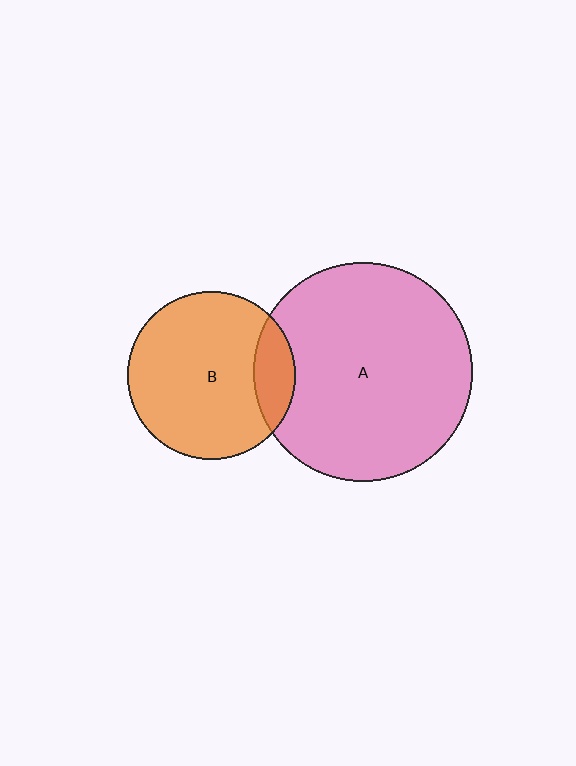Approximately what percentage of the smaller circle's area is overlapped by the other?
Approximately 15%.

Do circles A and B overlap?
Yes.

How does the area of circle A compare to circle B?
Approximately 1.7 times.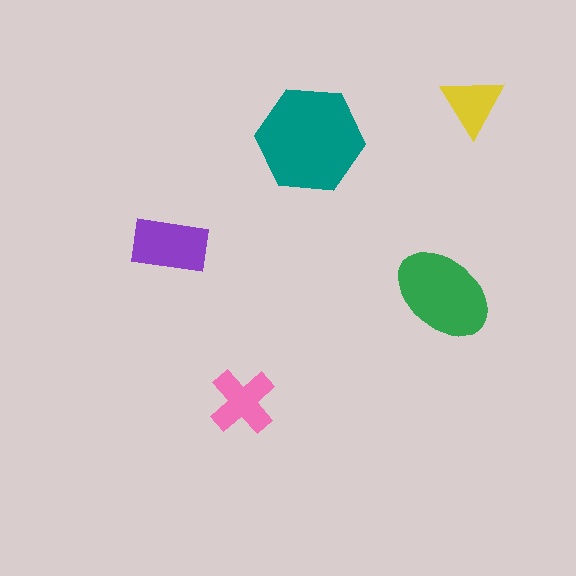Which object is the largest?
The teal hexagon.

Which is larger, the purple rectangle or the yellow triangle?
The purple rectangle.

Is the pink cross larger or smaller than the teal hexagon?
Smaller.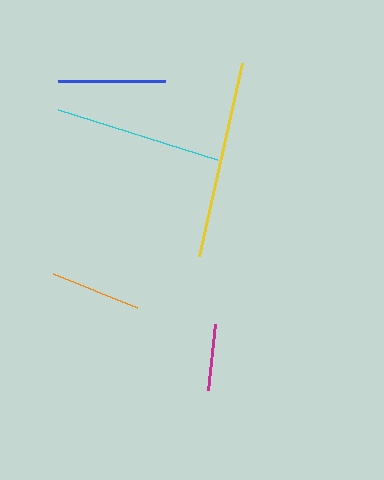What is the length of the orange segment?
The orange segment is approximately 90 pixels long.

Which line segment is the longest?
The yellow line is the longest at approximately 198 pixels.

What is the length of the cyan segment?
The cyan segment is approximately 167 pixels long.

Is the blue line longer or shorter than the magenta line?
The blue line is longer than the magenta line.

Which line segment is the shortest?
The magenta line is the shortest at approximately 66 pixels.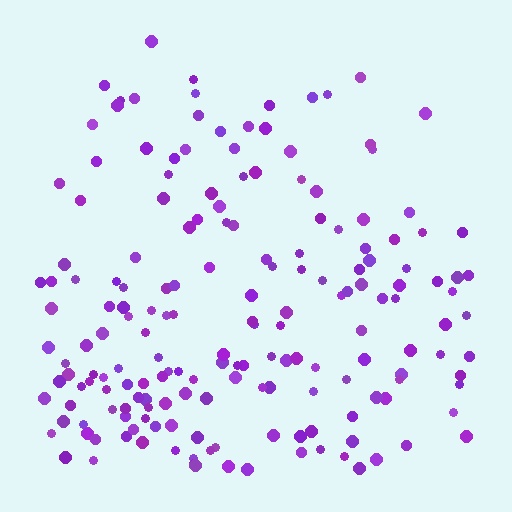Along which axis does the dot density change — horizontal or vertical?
Vertical.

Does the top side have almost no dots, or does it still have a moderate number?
Still a moderate number, just noticeably fewer than the bottom.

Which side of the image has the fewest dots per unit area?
The top.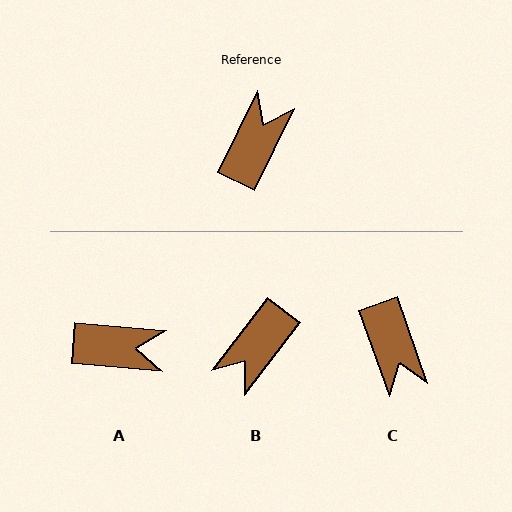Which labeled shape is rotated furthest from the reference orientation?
B, about 169 degrees away.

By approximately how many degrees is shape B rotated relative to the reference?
Approximately 169 degrees counter-clockwise.